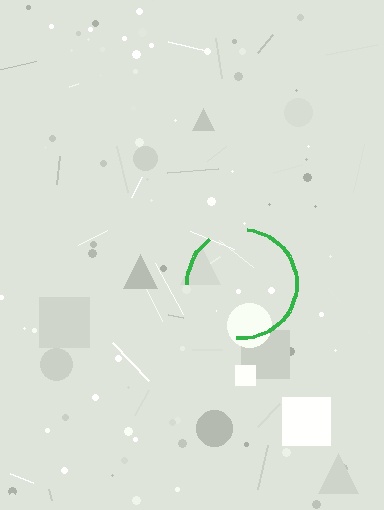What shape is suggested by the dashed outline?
The dashed outline suggests a circle.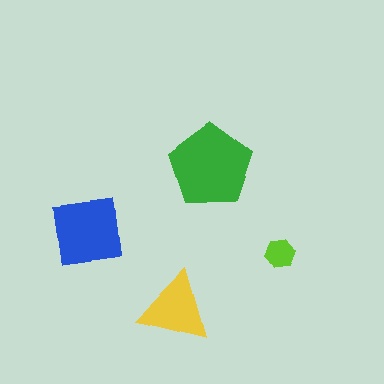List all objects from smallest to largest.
The lime hexagon, the yellow triangle, the blue square, the green pentagon.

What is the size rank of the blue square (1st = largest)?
2nd.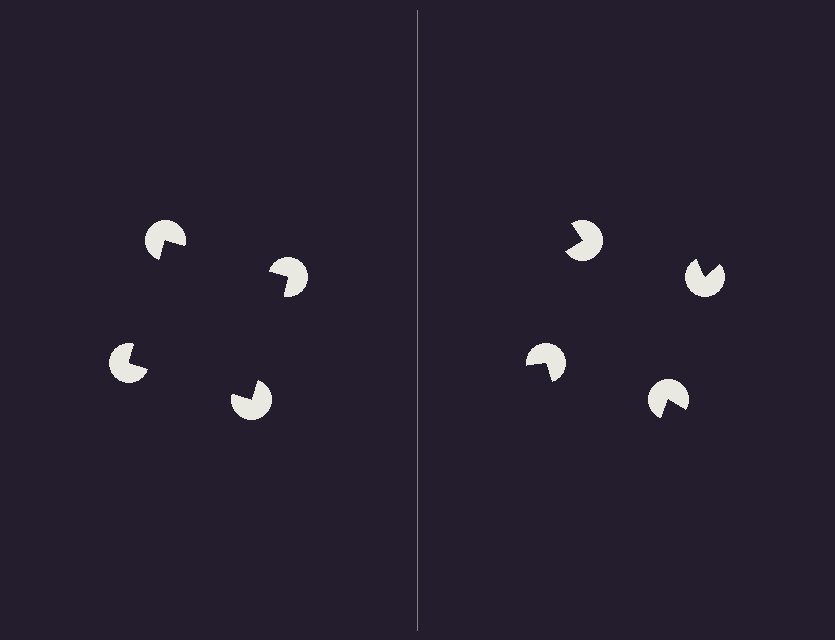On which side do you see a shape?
An illusory square appears on the left side. On the right side the wedge cuts are rotated, so no coherent shape forms.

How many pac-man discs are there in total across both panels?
8 — 4 on each side.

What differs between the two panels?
The pac-man discs are positioned identically on both sides; only the wedge orientations differ. On the left they align to a square; on the right they are misaligned.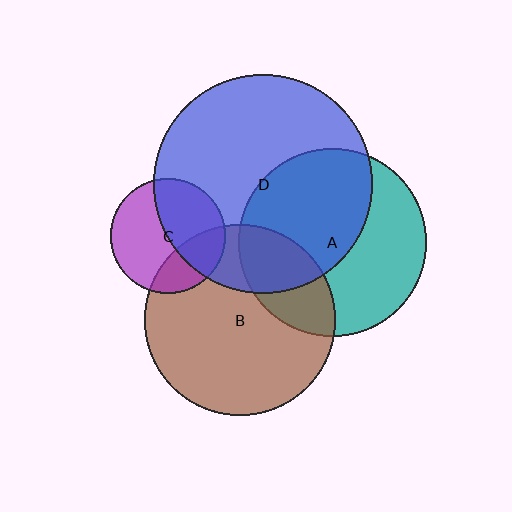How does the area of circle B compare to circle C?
Approximately 2.7 times.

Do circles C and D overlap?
Yes.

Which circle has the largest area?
Circle D (blue).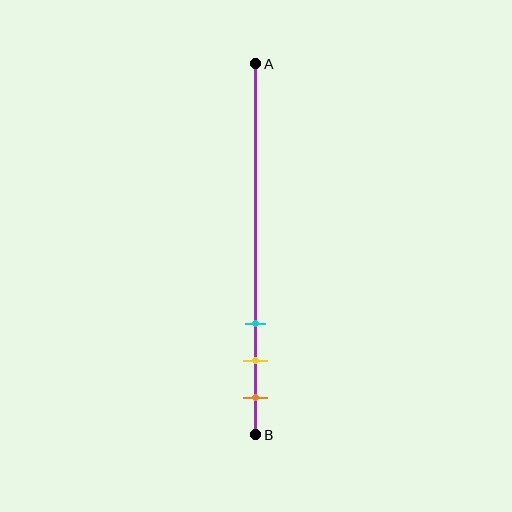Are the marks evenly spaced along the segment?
Yes, the marks are approximately evenly spaced.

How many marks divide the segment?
There are 3 marks dividing the segment.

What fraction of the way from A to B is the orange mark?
The orange mark is approximately 90% (0.9) of the way from A to B.